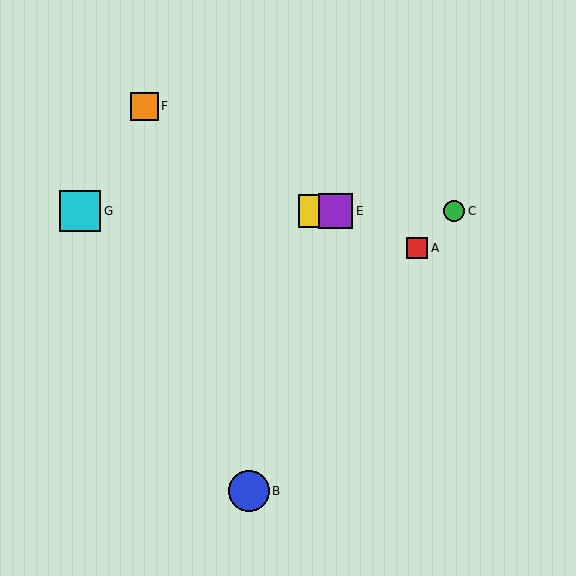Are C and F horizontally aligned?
No, C is at y≈211 and F is at y≈106.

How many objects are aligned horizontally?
4 objects (C, D, E, G) are aligned horizontally.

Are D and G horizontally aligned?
Yes, both are at y≈211.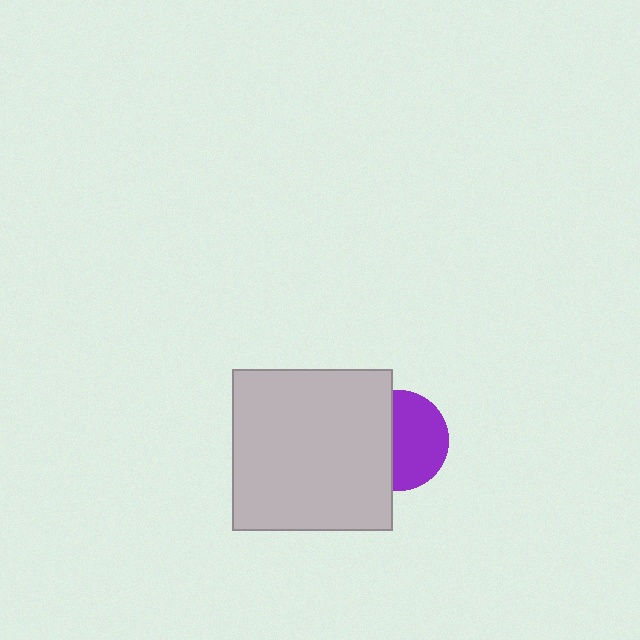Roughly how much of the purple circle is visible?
About half of it is visible (roughly 56%).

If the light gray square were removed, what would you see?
You would see the complete purple circle.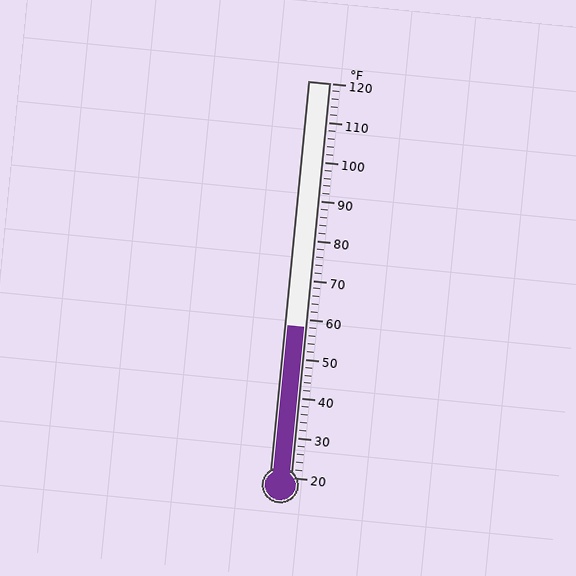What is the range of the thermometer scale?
The thermometer scale ranges from 20°F to 120°F.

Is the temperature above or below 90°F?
The temperature is below 90°F.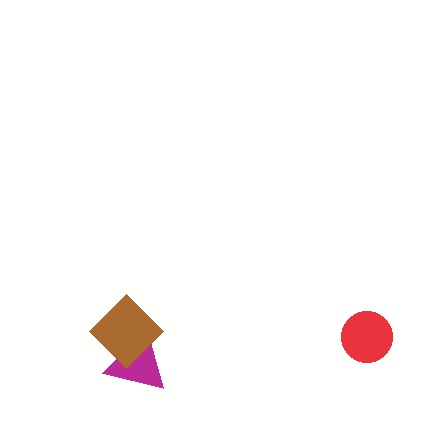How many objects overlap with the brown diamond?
1 object overlaps with the brown diamond.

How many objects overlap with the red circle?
0 objects overlap with the red circle.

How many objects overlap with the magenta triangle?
1 object overlaps with the magenta triangle.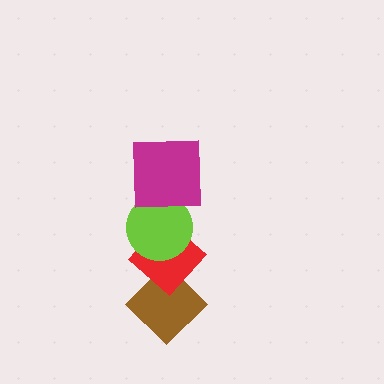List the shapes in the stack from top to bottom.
From top to bottom: the magenta square, the lime circle, the red diamond, the brown diamond.